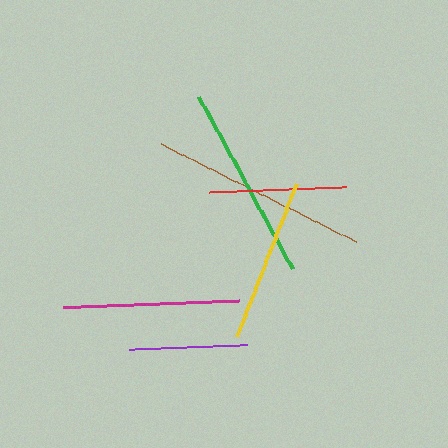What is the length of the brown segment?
The brown segment is approximately 217 pixels long.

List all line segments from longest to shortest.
From longest to shortest: brown, green, magenta, yellow, red, purple.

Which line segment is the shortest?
The purple line is the shortest at approximately 118 pixels.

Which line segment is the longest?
The brown line is the longest at approximately 217 pixels.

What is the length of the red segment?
The red segment is approximately 137 pixels long.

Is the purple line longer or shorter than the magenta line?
The magenta line is longer than the purple line.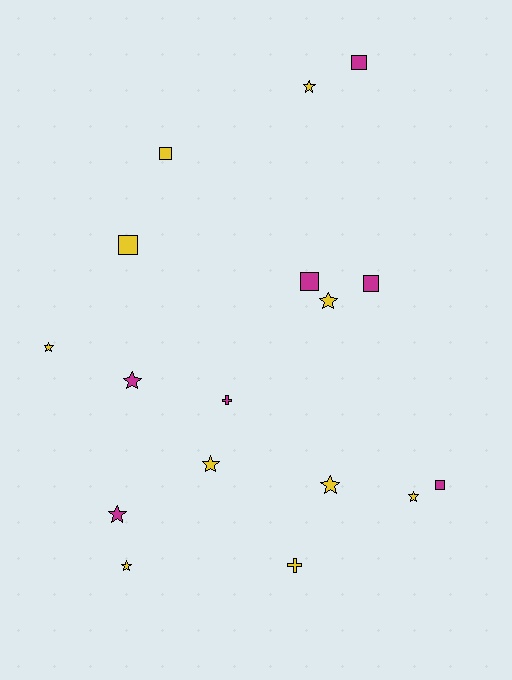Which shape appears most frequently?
Star, with 9 objects.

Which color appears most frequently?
Yellow, with 10 objects.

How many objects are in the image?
There are 17 objects.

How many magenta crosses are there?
There is 1 magenta cross.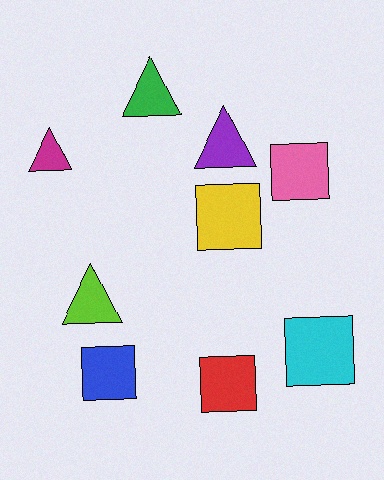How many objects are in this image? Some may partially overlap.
There are 9 objects.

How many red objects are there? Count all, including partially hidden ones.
There is 1 red object.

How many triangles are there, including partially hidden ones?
There are 4 triangles.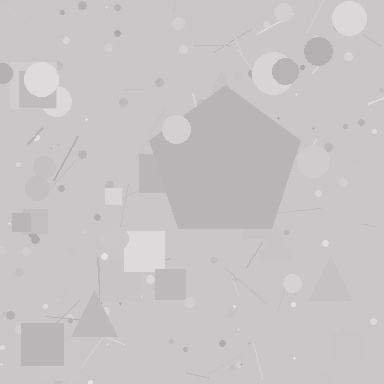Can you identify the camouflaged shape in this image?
The camouflaged shape is a pentagon.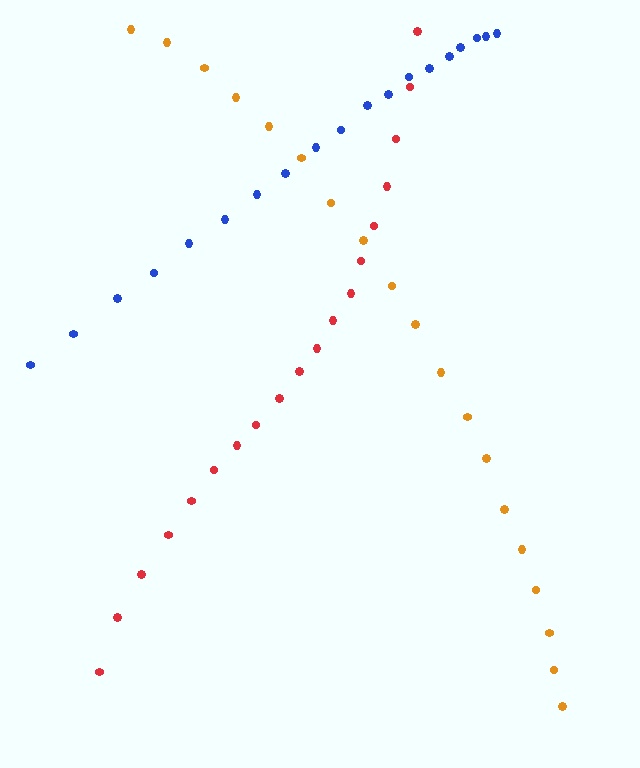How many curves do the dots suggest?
There are 3 distinct paths.